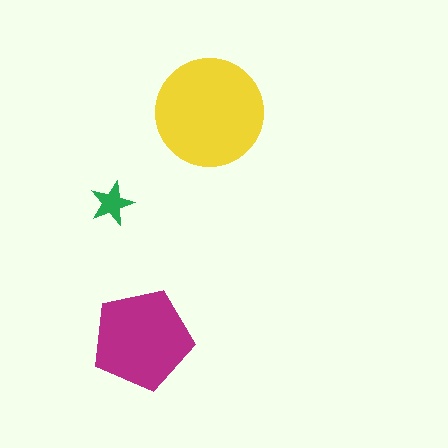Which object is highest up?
The yellow circle is topmost.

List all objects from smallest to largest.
The green star, the magenta pentagon, the yellow circle.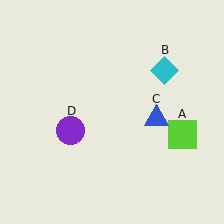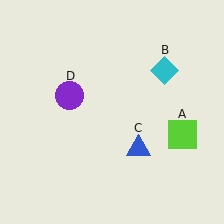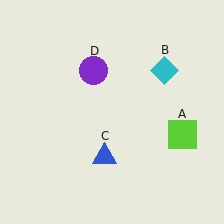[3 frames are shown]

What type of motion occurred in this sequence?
The blue triangle (object C), purple circle (object D) rotated clockwise around the center of the scene.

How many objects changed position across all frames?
2 objects changed position: blue triangle (object C), purple circle (object D).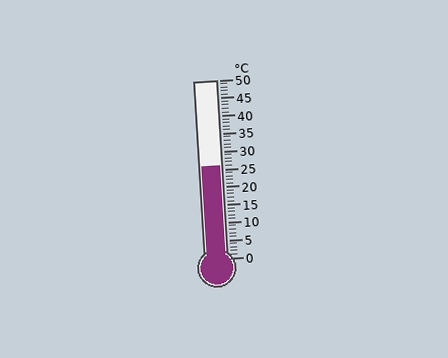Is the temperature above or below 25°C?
The temperature is above 25°C.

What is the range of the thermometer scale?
The thermometer scale ranges from 0°C to 50°C.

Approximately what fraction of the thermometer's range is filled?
The thermometer is filled to approximately 50% of its range.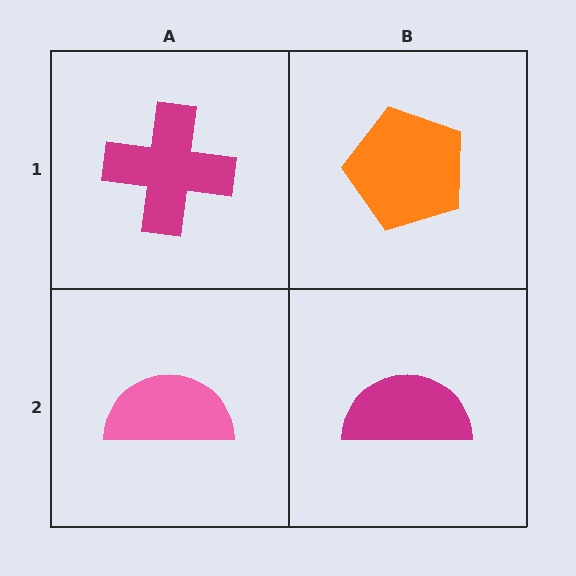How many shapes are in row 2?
2 shapes.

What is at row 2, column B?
A magenta semicircle.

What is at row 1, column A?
A magenta cross.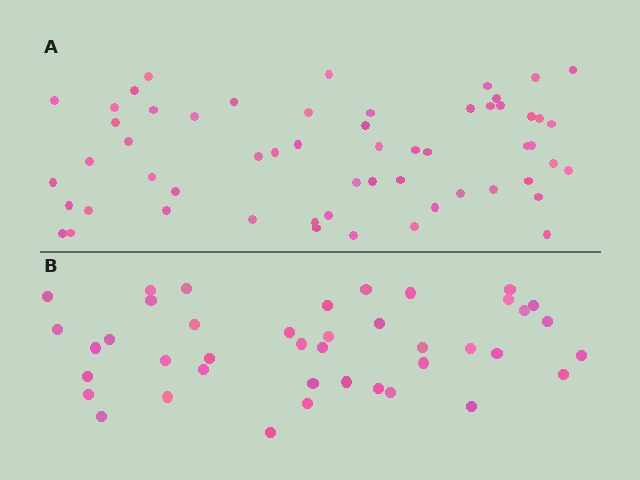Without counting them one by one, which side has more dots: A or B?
Region A (the top region) has more dots.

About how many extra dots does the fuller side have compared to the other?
Region A has approximately 15 more dots than region B.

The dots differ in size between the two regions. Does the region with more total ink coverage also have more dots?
No. Region B has more total ink coverage because its dots are larger, but region A actually contains more individual dots. Total area can be misleading — the number of items is what matters here.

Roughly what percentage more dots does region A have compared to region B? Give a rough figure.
About 40% more.